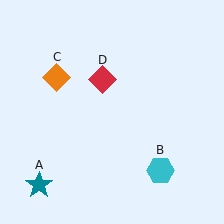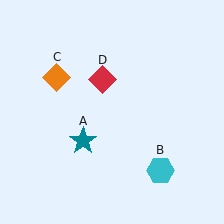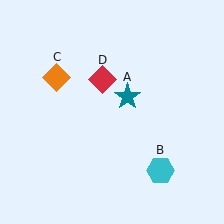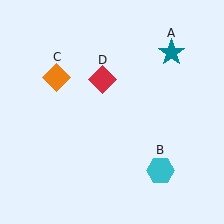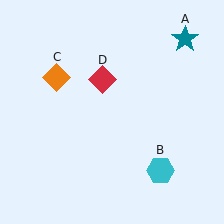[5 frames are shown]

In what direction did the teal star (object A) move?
The teal star (object A) moved up and to the right.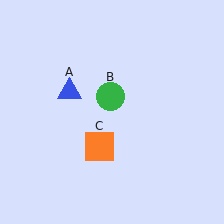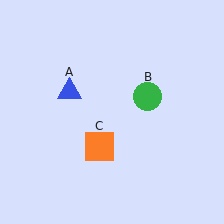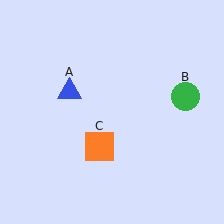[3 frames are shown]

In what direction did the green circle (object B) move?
The green circle (object B) moved right.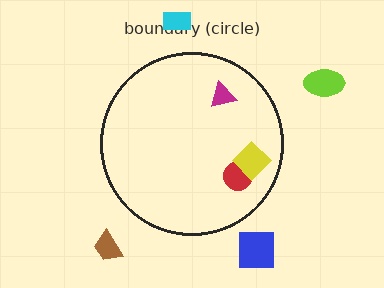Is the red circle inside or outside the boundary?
Inside.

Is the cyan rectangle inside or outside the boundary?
Outside.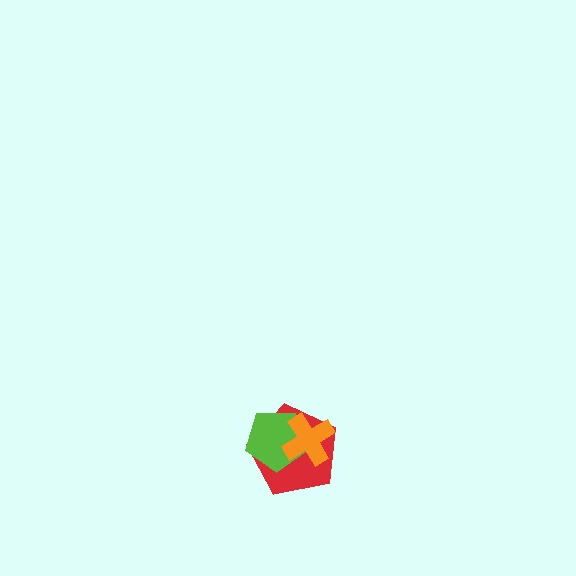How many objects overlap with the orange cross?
2 objects overlap with the orange cross.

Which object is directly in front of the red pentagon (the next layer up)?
The lime pentagon is directly in front of the red pentagon.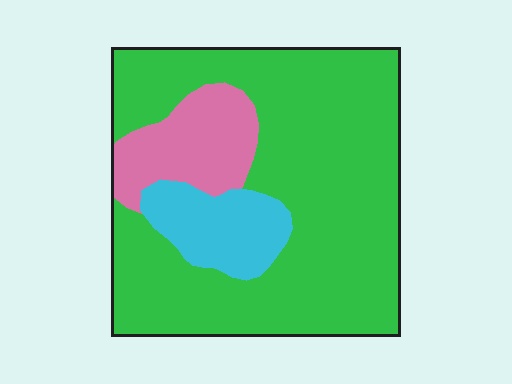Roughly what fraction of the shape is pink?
Pink covers around 15% of the shape.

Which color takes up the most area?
Green, at roughly 75%.